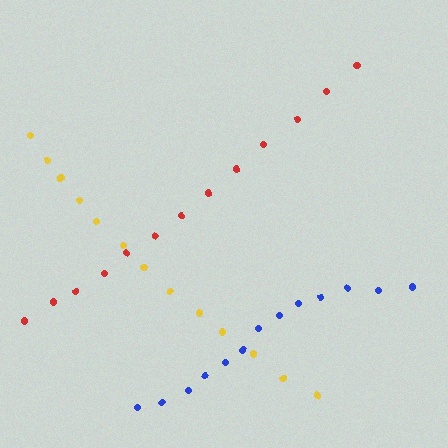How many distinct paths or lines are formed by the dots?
There are 3 distinct paths.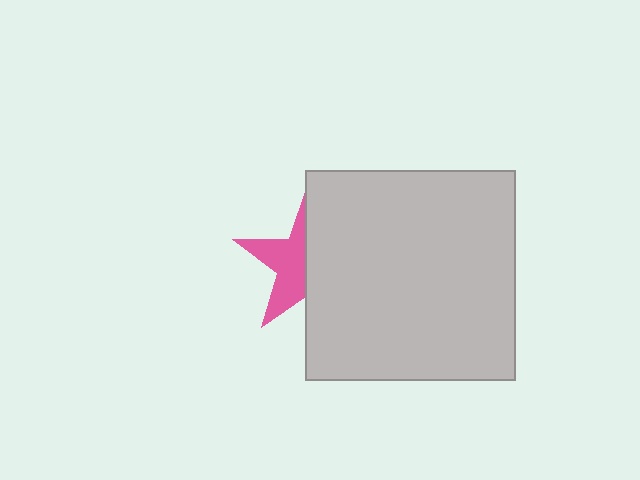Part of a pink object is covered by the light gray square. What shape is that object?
It is a star.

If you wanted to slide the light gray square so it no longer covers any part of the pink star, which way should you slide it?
Slide it right — that is the most direct way to separate the two shapes.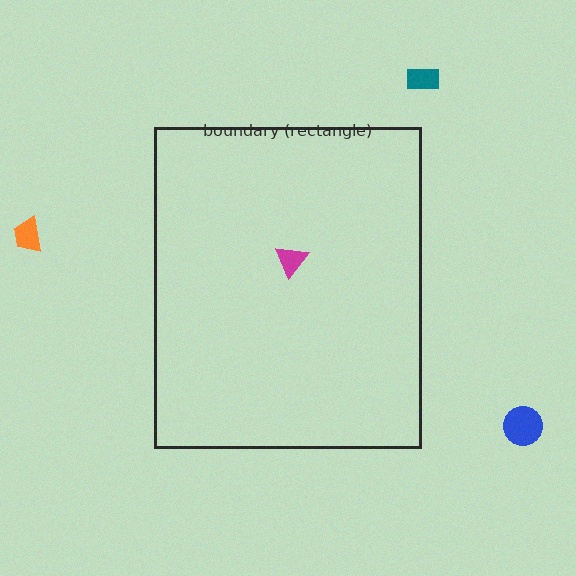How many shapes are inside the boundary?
1 inside, 3 outside.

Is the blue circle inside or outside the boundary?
Outside.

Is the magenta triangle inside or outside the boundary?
Inside.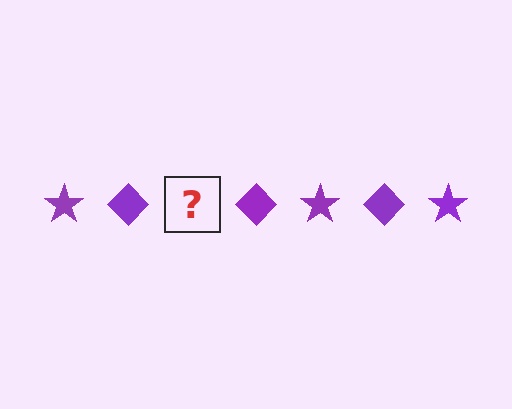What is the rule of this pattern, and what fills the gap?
The rule is that the pattern cycles through star, diamond shapes in purple. The gap should be filled with a purple star.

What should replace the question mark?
The question mark should be replaced with a purple star.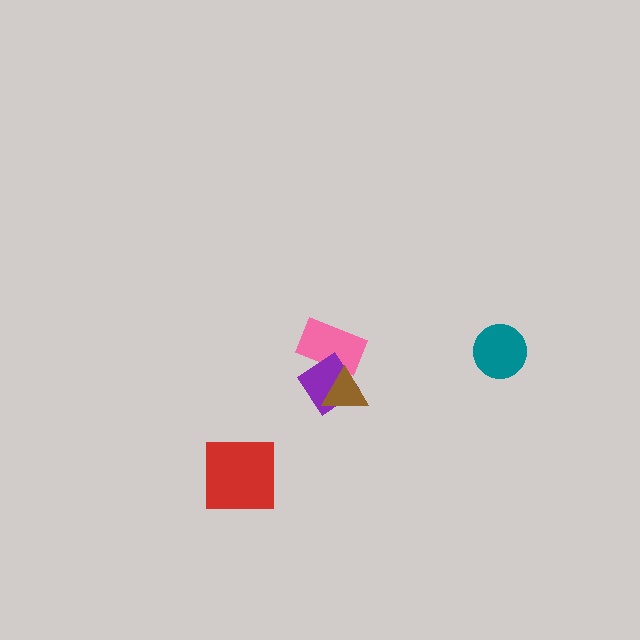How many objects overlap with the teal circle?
0 objects overlap with the teal circle.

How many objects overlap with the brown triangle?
2 objects overlap with the brown triangle.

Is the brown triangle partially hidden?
No, no other shape covers it.